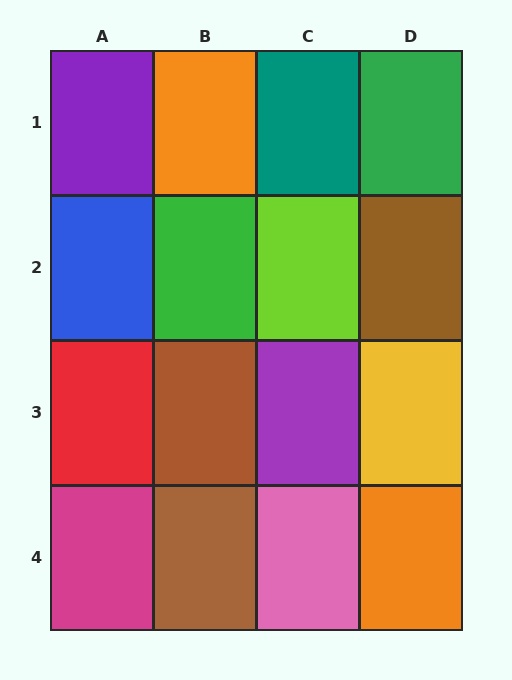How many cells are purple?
2 cells are purple.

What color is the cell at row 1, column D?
Green.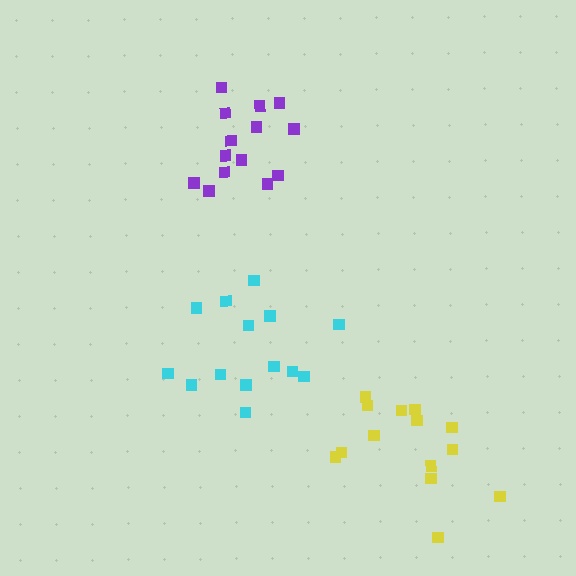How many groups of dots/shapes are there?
There are 3 groups.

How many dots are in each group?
Group 1: 14 dots, Group 2: 14 dots, Group 3: 14 dots (42 total).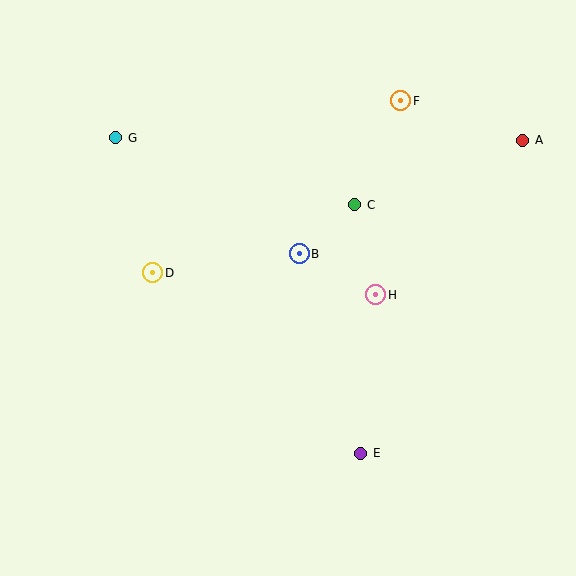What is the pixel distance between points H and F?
The distance between H and F is 195 pixels.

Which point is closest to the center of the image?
Point B at (299, 254) is closest to the center.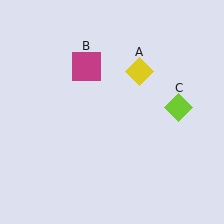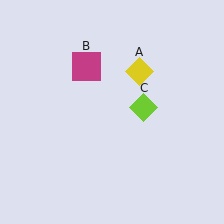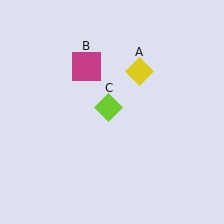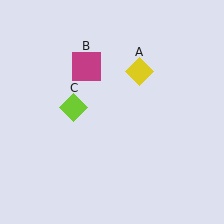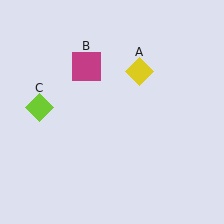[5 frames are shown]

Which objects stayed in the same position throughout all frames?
Yellow diamond (object A) and magenta square (object B) remained stationary.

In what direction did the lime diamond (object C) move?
The lime diamond (object C) moved left.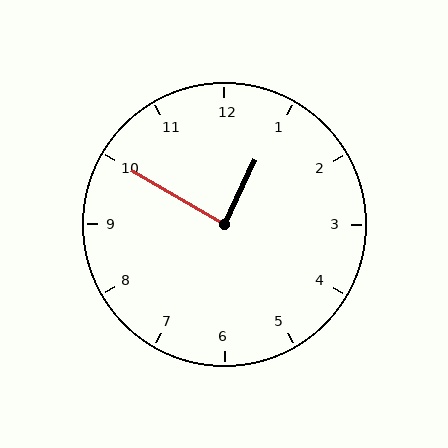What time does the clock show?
12:50.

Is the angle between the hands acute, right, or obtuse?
It is right.